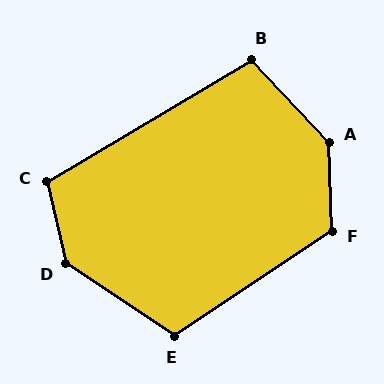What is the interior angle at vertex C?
Approximately 108 degrees (obtuse).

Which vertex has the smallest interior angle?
B, at approximately 102 degrees.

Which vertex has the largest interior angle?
A, at approximately 139 degrees.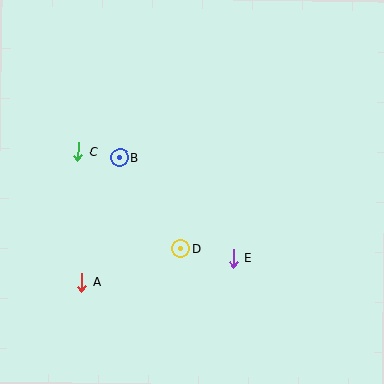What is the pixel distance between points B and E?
The distance between B and E is 152 pixels.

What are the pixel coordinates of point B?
Point B is at (120, 158).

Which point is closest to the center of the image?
Point D at (181, 249) is closest to the center.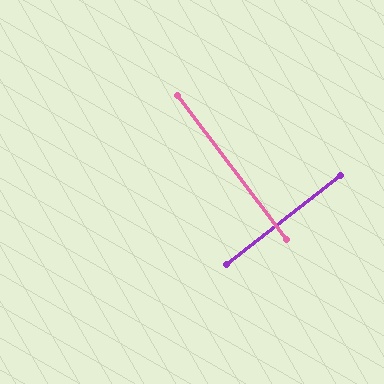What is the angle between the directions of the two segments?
Approximately 89 degrees.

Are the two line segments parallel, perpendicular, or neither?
Perpendicular — they meet at approximately 89°.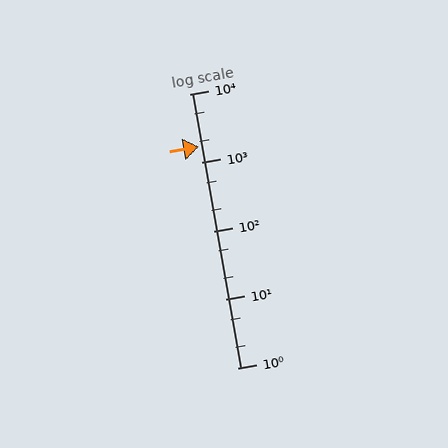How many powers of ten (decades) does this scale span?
The scale spans 4 decades, from 1 to 10000.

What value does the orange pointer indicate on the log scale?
The pointer indicates approximately 1700.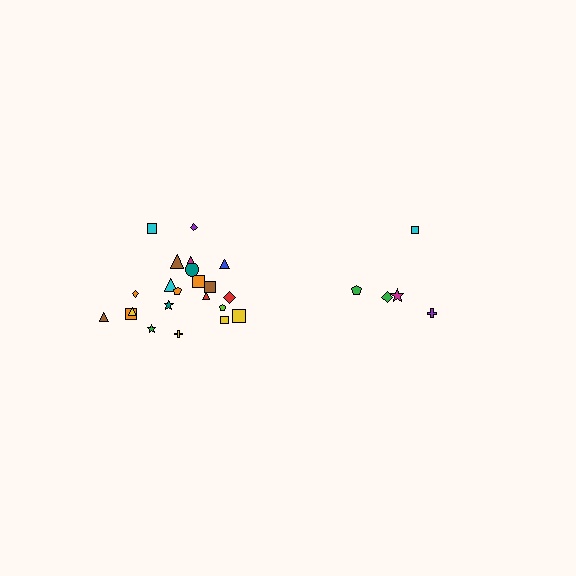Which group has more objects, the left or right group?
The left group.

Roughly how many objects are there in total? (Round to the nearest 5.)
Roughly 25 objects in total.